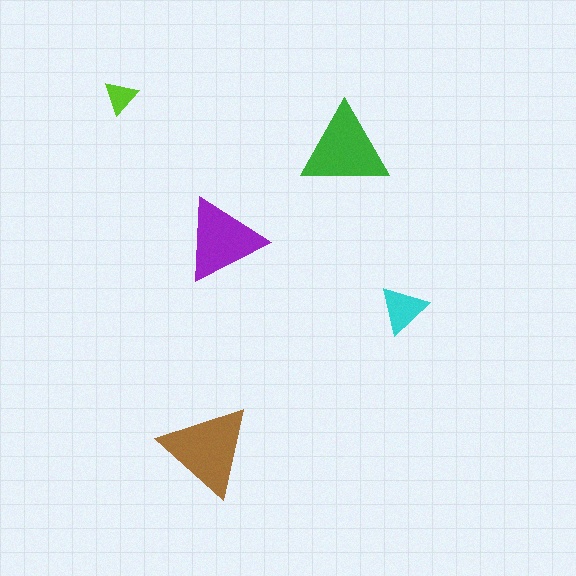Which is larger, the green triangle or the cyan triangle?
The green one.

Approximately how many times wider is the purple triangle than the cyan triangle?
About 2 times wider.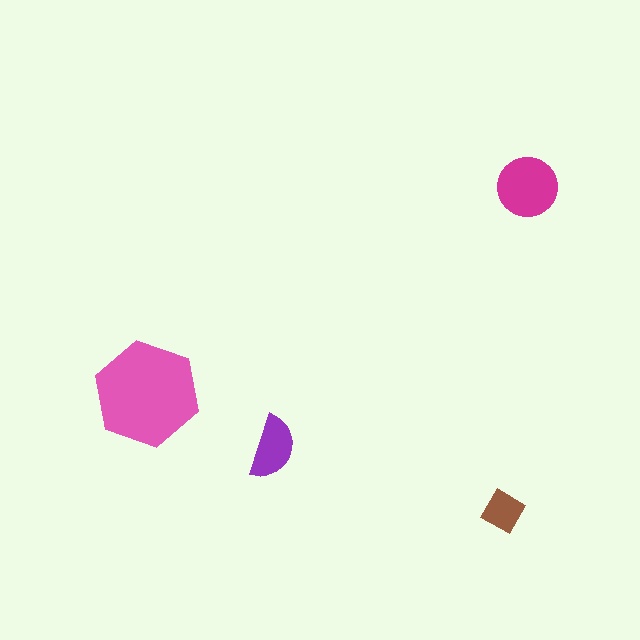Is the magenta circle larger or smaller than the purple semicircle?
Larger.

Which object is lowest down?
The brown diamond is bottommost.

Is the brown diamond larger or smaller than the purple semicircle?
Smaller.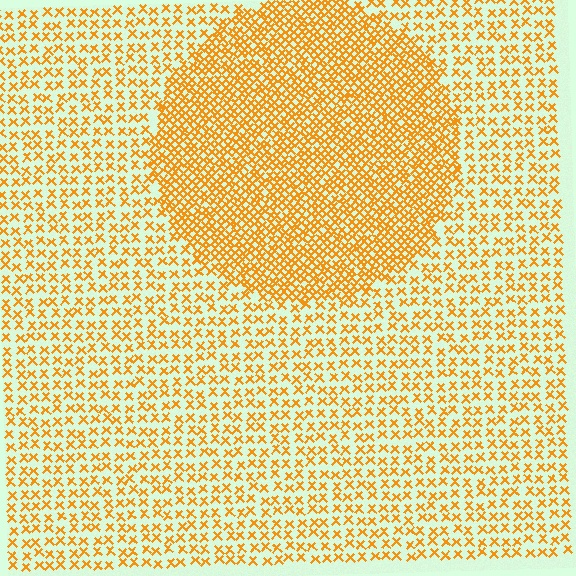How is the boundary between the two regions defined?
The boundary is defined by a change in element density (approximately 2.2x ratio). All elements are the same color, size, and shape.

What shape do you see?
I see a circle.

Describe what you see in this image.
The image contains small orange elements arranged at two different densities. A circle-shaped region is visible where the elements are more densely packed than the surrounding area.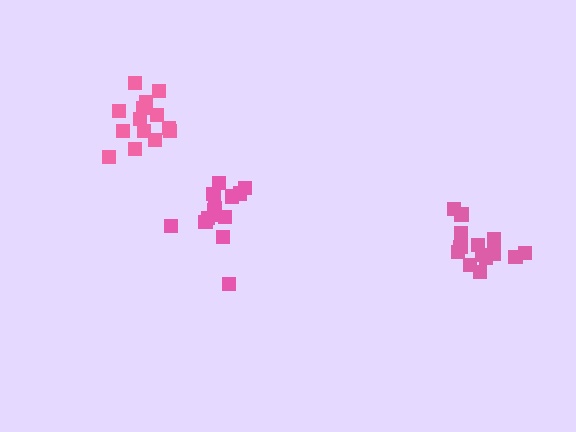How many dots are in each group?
Group 1: 14 dots, Group 2: 14 dots, Group 3: 14 dots (42 total).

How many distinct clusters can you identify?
There are 3 distinct clusters.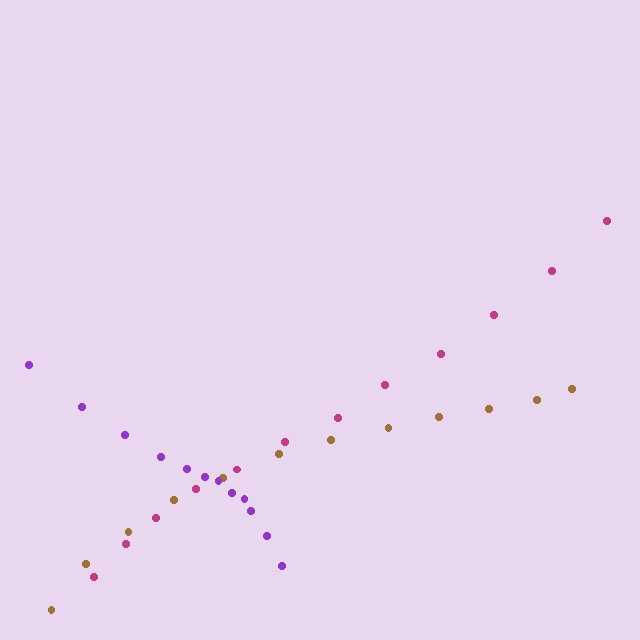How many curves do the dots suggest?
There are 3 distinct paths.